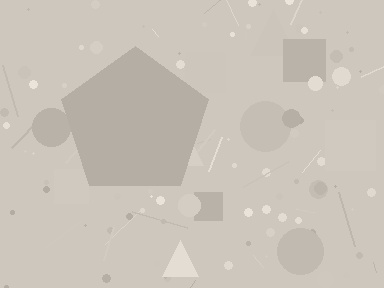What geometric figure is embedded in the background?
A pentagon is embedded in the background.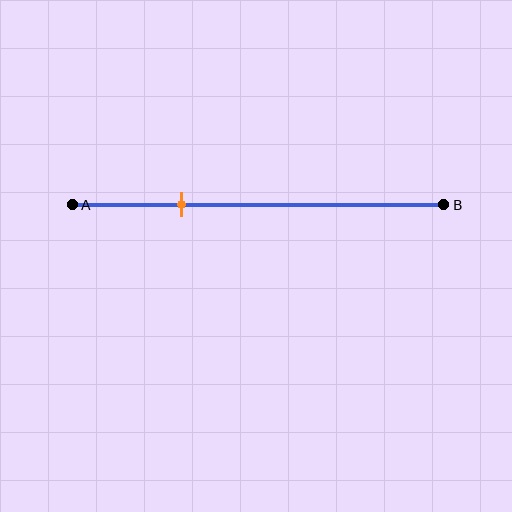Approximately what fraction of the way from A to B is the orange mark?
The orange mark is approximately 30% of the way from A to B.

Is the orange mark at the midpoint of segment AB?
No, the mark is at about 30% from A, not at the 50% midpoint.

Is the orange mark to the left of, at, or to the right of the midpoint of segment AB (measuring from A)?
The orange mark is to the left of the midpoint of segment AB.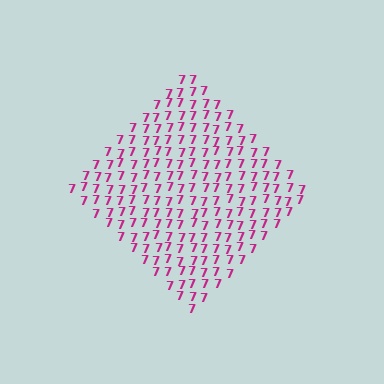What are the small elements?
The small elements are digit 7's.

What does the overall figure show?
The overall figure shows a diamond.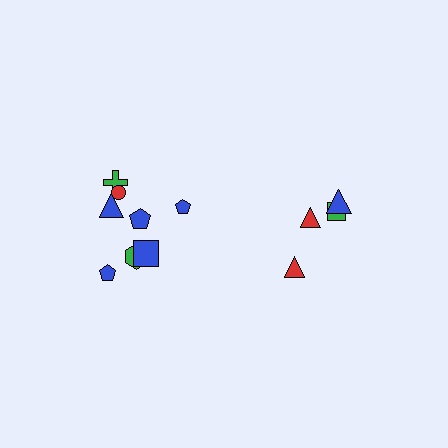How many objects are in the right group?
There are 4 objects.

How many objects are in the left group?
There are 8 objects.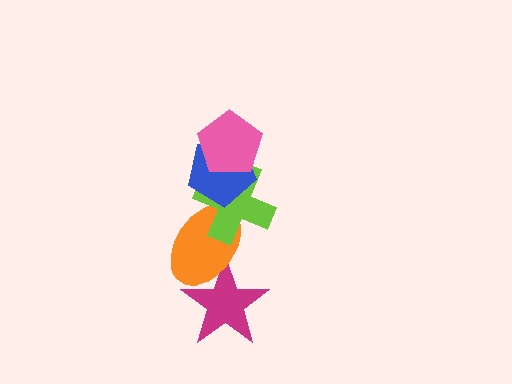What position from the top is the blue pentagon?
The blue pentagon is 2nd from the top.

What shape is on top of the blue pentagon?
The pink pentagon is on top of the blue pentagon.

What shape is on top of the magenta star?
The orange ellipse is on top of the magenta star.